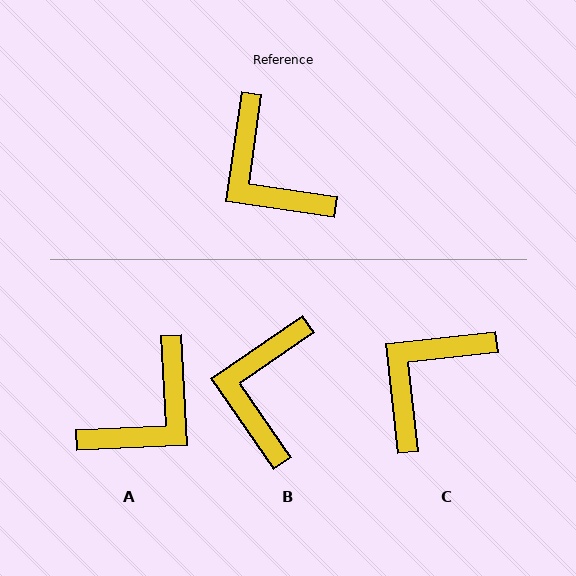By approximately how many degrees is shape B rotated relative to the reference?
Approximately 47 degrees clockwise.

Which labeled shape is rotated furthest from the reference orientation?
A, about 101 degrees away.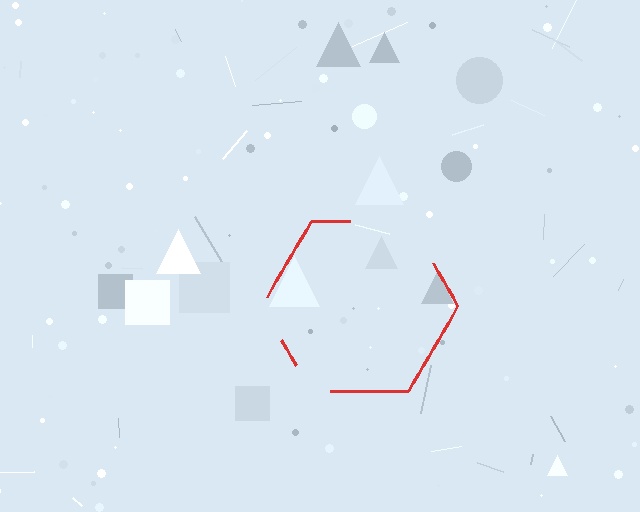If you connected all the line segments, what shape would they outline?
They would outline a hexagon.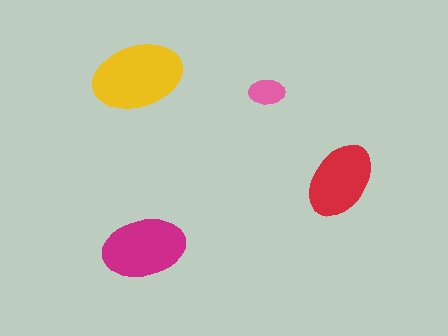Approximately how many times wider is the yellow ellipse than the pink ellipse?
About 2.5 times wider.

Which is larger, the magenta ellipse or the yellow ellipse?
The yellow one.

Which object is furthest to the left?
The yellow ellipse is leftmost.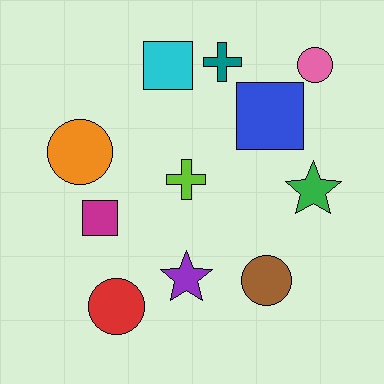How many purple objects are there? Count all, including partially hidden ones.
There is 1 purple object.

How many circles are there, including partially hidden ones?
There are 4 circles.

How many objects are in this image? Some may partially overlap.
There are 11 objects.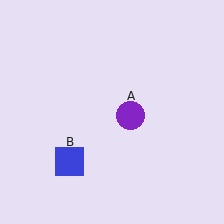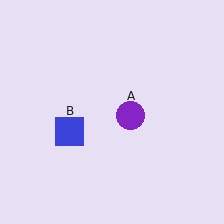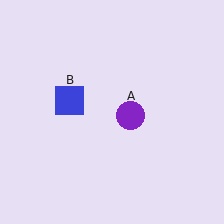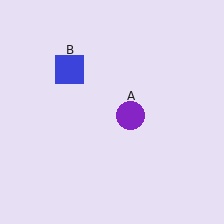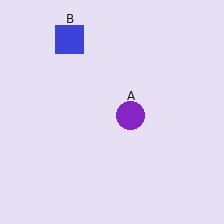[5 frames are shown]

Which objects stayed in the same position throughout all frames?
Purple circle (object A) remained stationary.